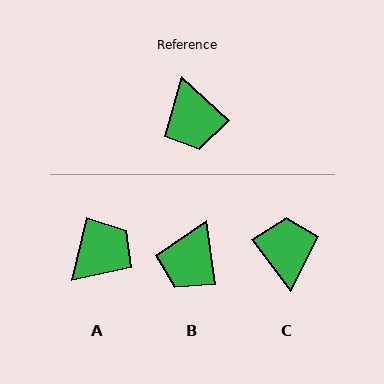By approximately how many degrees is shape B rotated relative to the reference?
Approximately 39 degrees clockwise.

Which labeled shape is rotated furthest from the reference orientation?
C, about 169 degrees away.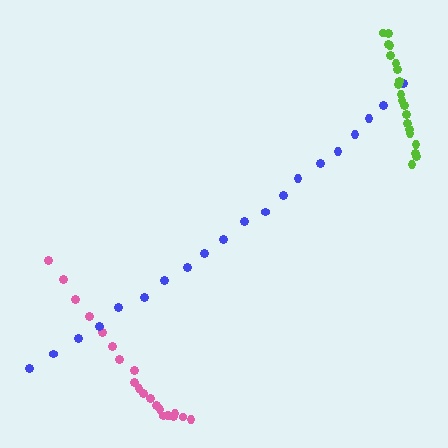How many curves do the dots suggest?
There are 3 distinct paths.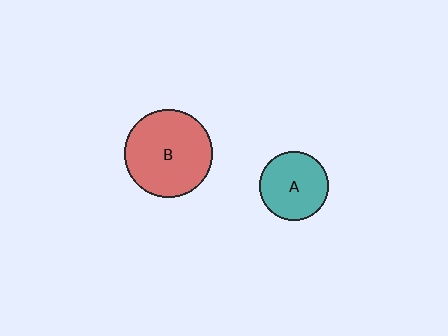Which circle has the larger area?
Circle B (red).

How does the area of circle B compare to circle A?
Approximately 1.6 times.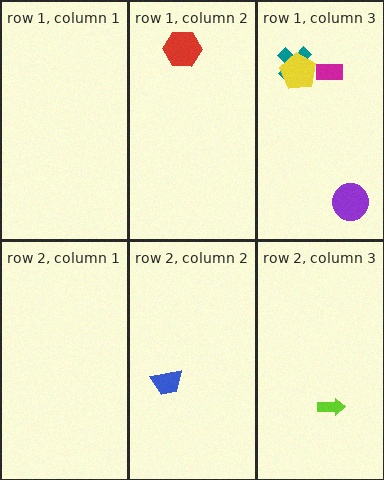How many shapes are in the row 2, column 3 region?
1.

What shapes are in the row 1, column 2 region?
The red hexagon.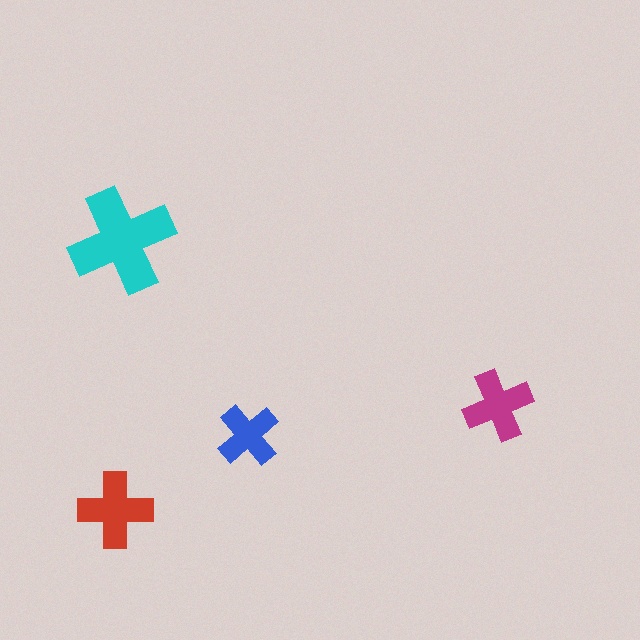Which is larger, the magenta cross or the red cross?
The red one.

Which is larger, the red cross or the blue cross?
The red one.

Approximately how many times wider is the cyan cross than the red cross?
About 1.5 times wider.